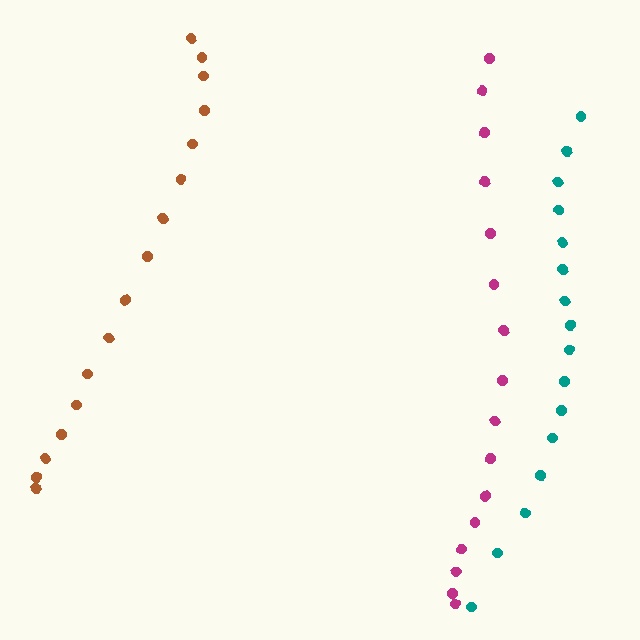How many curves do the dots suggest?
There are 3 distinct paths.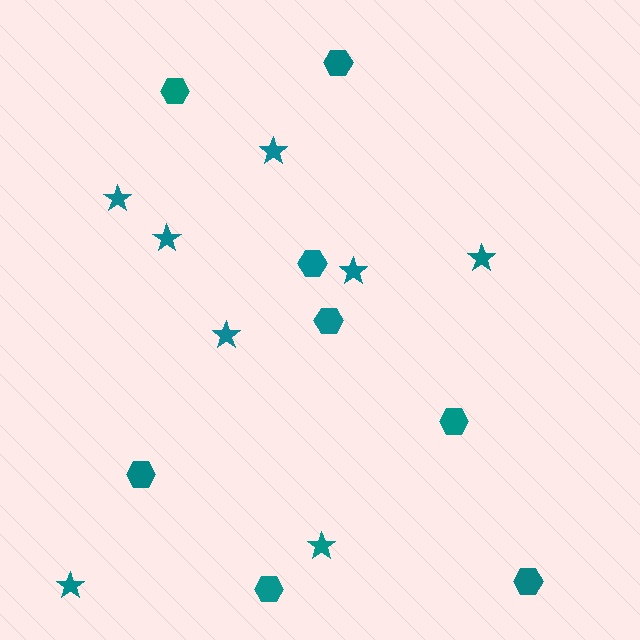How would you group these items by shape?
There are 2 groups: one group of stars (8) and one group of hexagons (8).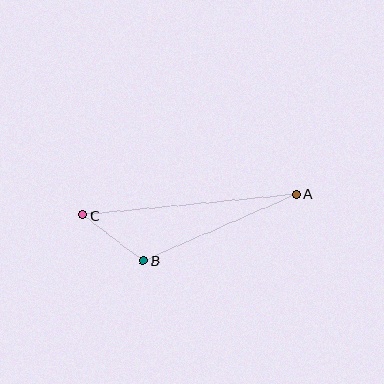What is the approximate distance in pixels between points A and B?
The distance between A and B is approximately 167 pixels.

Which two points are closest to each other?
Points B and C are closest to each other.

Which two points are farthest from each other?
Points A and C are farthest from each other.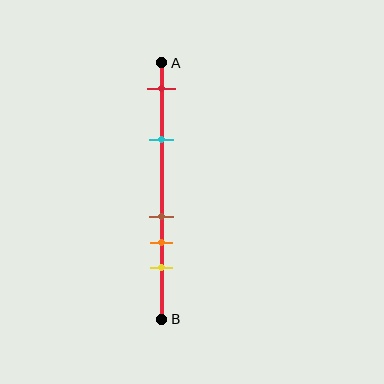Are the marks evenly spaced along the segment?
No, the marks are not evenly spaced.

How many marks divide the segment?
There are 5 marks dividing the segment.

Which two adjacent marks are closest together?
The brown and orange marks are the closest adjacent pair.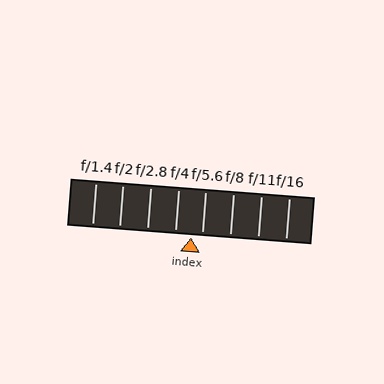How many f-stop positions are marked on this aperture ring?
There are 8 f-stop positions marked.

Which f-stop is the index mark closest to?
The index mark is closest to f/5.6.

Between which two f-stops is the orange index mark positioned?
The index mark is between f/4 and f/5.6.